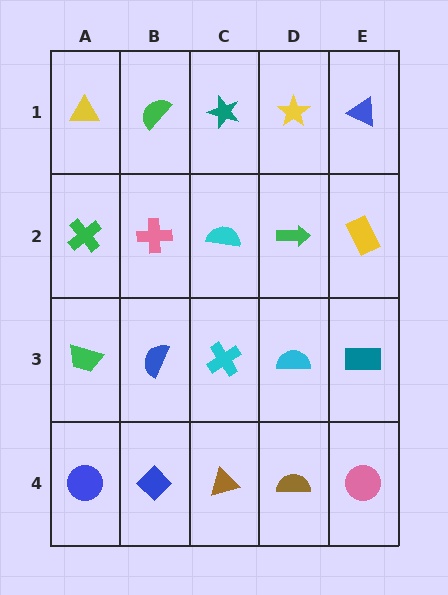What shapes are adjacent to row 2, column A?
A yellow triangle (row 1, column A), a green trapezoid (row 3, column A), a pink cross (row 2, column B).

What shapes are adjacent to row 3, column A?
A green cross (row 2, column A), a blue circle (row 4, column A), a blue semicircle (row 3, column B).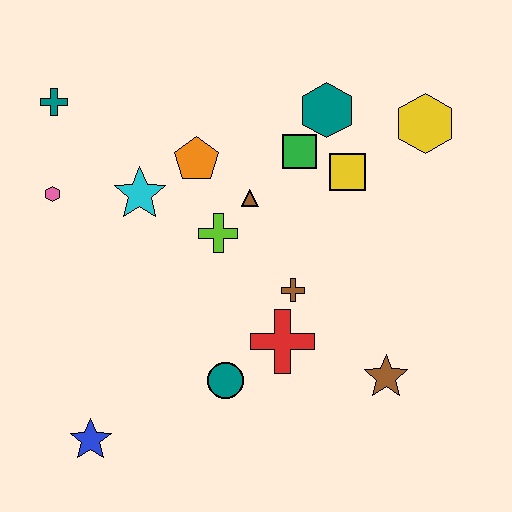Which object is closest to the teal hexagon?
The green square is closest to the teal hexagon.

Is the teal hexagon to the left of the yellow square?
Yes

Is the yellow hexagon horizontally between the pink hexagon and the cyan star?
No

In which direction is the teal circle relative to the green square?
The teal circle is below the green square.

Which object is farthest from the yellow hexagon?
The blue star is farthest from the yellow hexagon.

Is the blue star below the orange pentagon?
Yes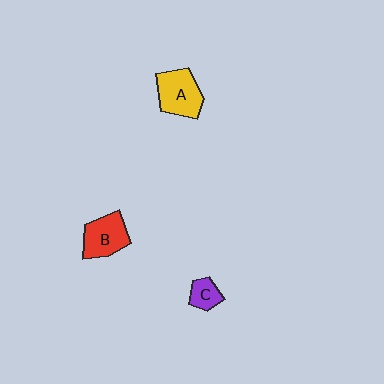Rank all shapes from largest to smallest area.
From largest to smallest: A (yellow), B (red), C (purple).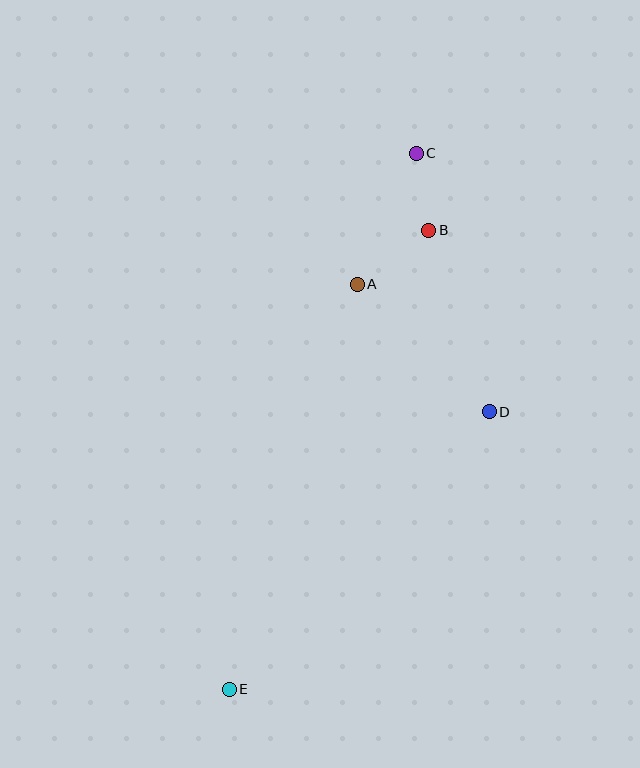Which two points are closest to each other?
Points B and C are closest to each other.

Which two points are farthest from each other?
Points C and E are farthest from each other.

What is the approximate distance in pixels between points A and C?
The distance between A and C is approximately 144 pixels.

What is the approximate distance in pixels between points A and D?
The distance between A and D is approximately 184 pixels.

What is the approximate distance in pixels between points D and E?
The distance between D and E is approximately 380 pixels.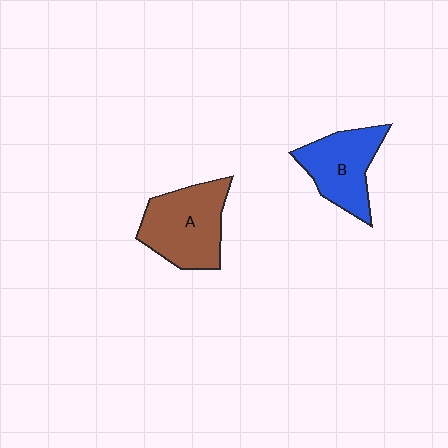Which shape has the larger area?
Shape A (brown).